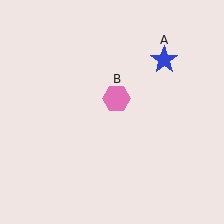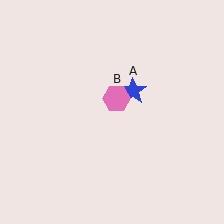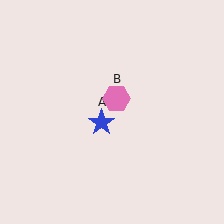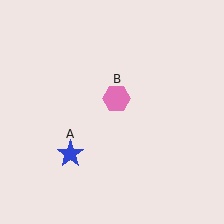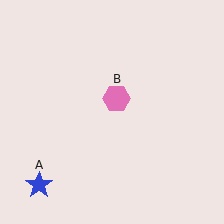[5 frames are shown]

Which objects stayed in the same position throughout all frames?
Pink hexagon (object B) remained stationary.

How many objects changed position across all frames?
1 object changed position: blue star (object A).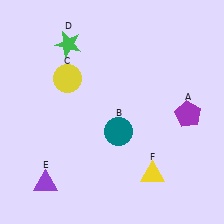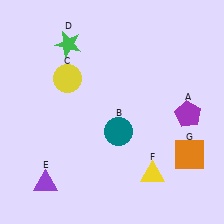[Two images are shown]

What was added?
An orange square (G) was added in Image 2.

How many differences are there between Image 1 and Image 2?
There is 1 difference between the two images.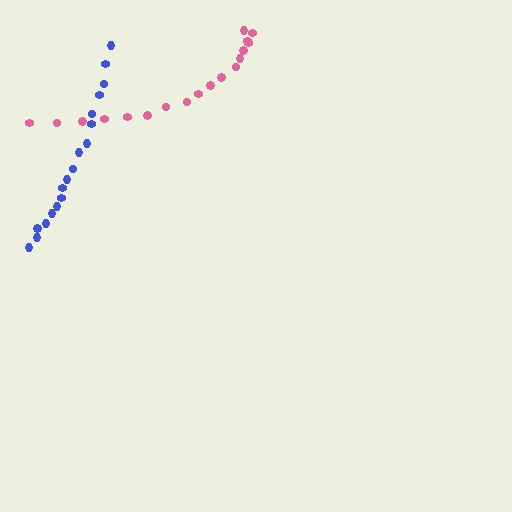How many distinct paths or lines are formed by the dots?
There are 2 distinct paths.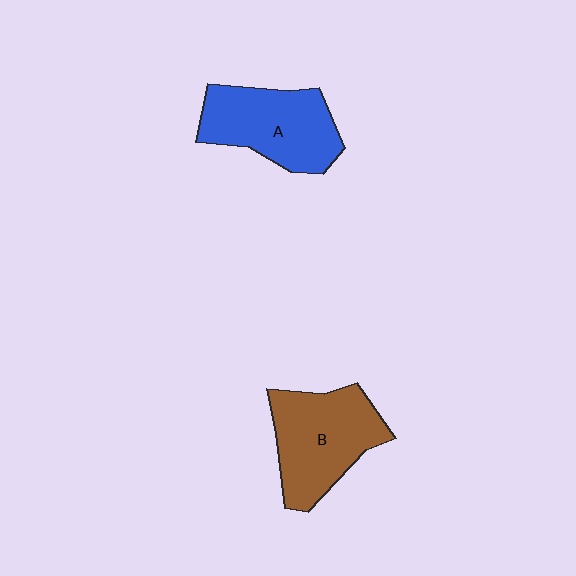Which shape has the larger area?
Shape B (brown).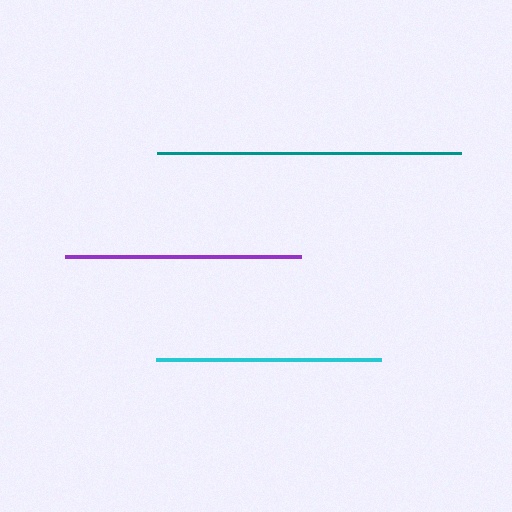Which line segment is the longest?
The teal line is the longest at approximately 304 pixels.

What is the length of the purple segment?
The purple segment is approximately 236 pixels long.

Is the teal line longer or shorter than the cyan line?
The teal line is longer than the cyan line.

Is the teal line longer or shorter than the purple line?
The teal line is longer than the purple line.